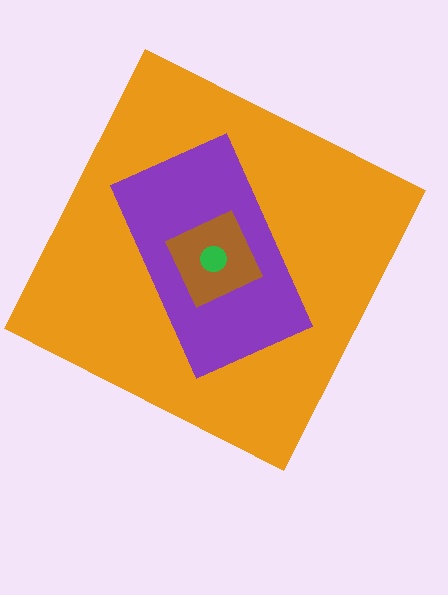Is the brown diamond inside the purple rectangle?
Yes.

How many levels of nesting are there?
4.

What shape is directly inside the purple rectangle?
The brown diamond.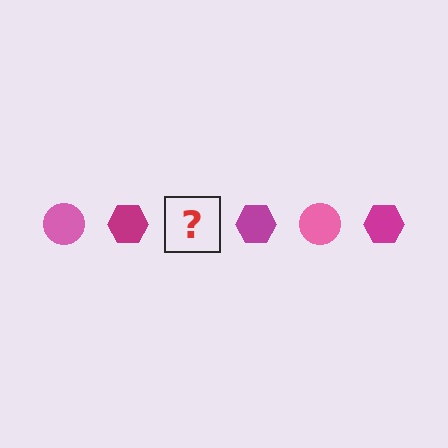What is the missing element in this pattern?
The missing element is a pink circle.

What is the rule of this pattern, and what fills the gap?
The rule is that the pattern alternates between pink circle and magenta hexagon. The gap should be filled with a pink circle.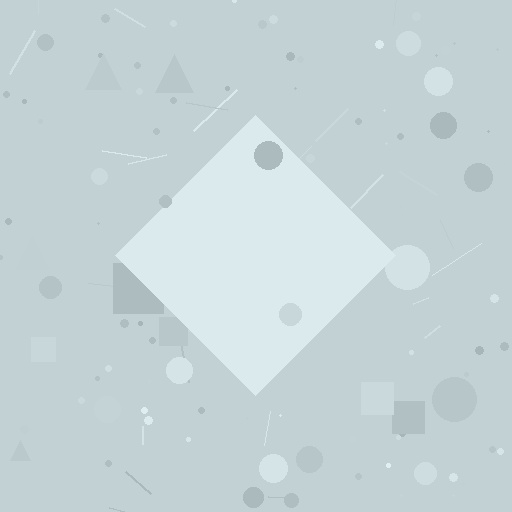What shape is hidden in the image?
A diamond is hidden in the image.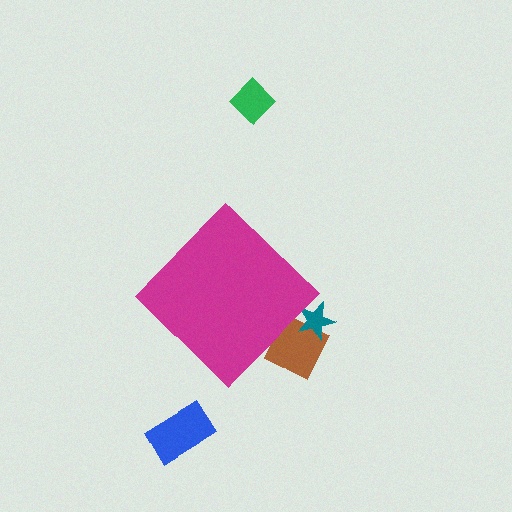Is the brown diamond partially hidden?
Yes, the brown diamond is partially hidden behind the magenta diamond.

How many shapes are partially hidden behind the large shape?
2 shapes are partially hidden.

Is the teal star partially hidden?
Yes, the teal star is partially hidden behind the magenta diamond.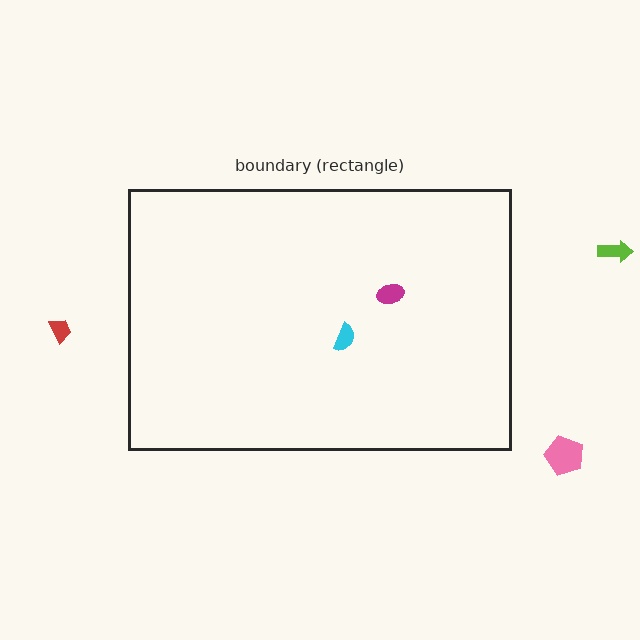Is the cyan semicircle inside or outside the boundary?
Inside.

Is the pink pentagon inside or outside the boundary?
Outside.